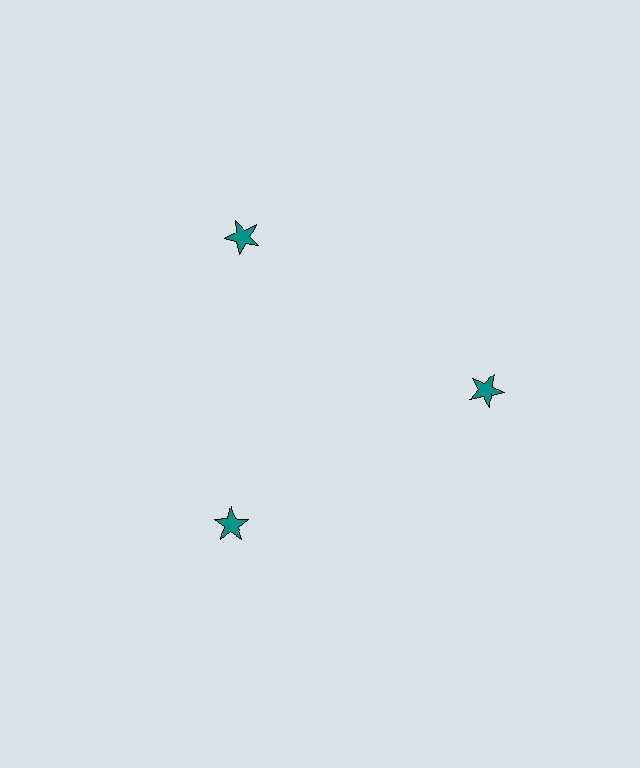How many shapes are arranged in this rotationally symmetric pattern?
There are 3 shapes, arranged in 3 groups of 1.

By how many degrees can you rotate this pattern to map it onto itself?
The pattern maps onto itself every 120 degrees of rotation.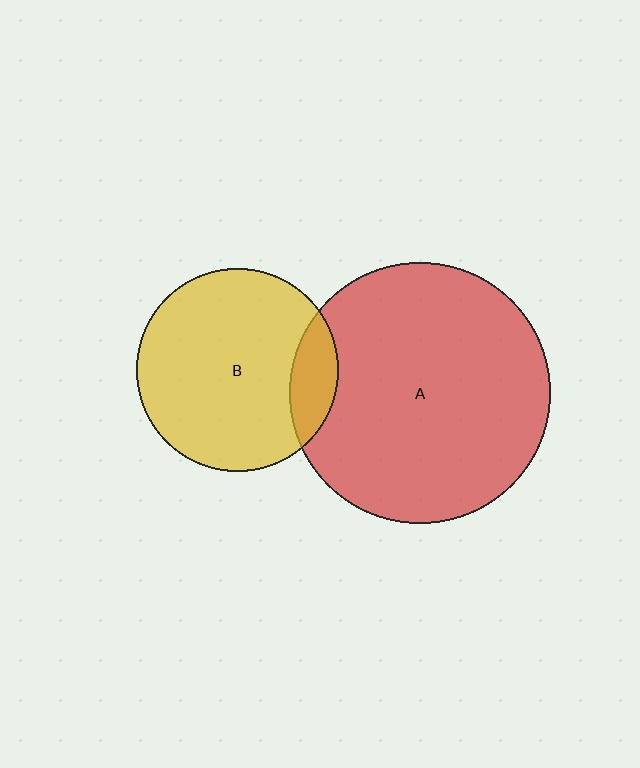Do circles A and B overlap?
Yes.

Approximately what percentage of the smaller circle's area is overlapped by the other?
Approximately 15%.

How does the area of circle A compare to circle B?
Approximately 1.7 times.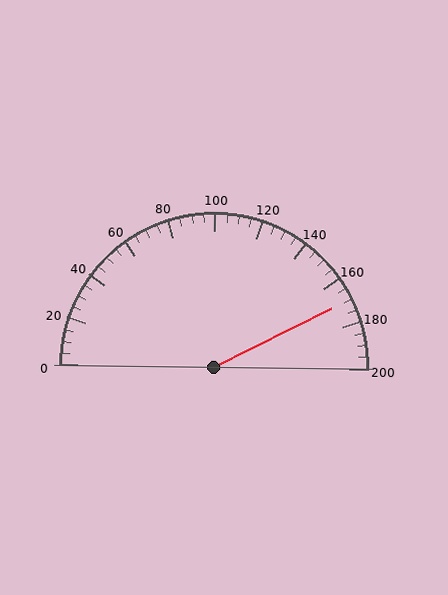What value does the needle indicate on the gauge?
The needle indicates approximately 170.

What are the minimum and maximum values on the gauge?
The gauge ranges from 0 to 200.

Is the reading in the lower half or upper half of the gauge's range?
The reading is in the upper half of the range (0 to 200).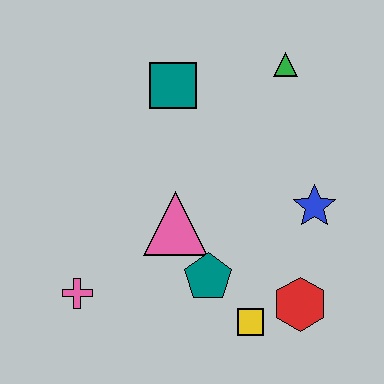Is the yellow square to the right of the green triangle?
No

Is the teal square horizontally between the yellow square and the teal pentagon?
No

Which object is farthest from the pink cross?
The green triangle is farthest from the pink cross.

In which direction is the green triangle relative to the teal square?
The green triangle is to the right of the teal square.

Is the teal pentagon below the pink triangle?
Yes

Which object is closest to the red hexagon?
The yellow square is closest to the red hexagon.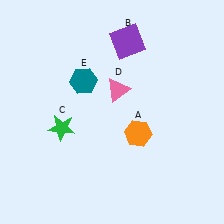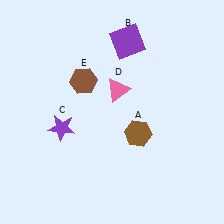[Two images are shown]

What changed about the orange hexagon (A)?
In Image 1, A is orange. In Image 2, it changed to brown.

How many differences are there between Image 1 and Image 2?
There are 3 differences between the two images.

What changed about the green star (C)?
In Image 1, C is green. In Image 2, it changed to purple.